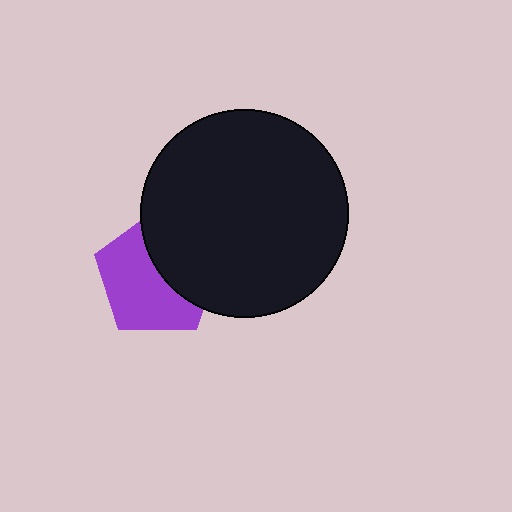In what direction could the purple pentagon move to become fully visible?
The purple pentagon could move left. That would shift it out from behind the black circle entirely.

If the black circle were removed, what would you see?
You would see the complete purple pentagon.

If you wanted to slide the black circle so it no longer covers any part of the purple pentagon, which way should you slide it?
Slide it right — that is the most direct way to separate the two shapes.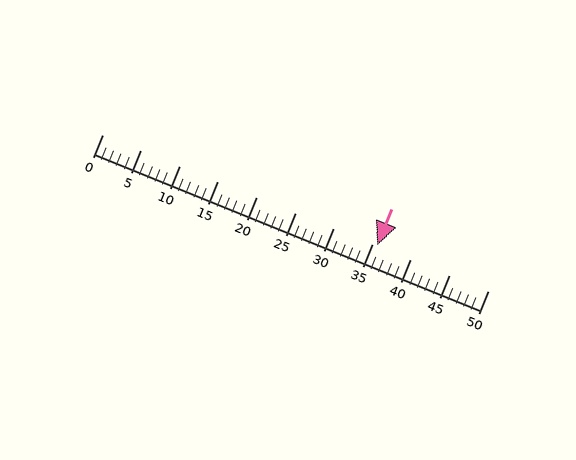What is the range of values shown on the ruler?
The ruler shows values from 0 to 50.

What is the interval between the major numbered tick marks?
The major tick marks are spaced 5 units apart.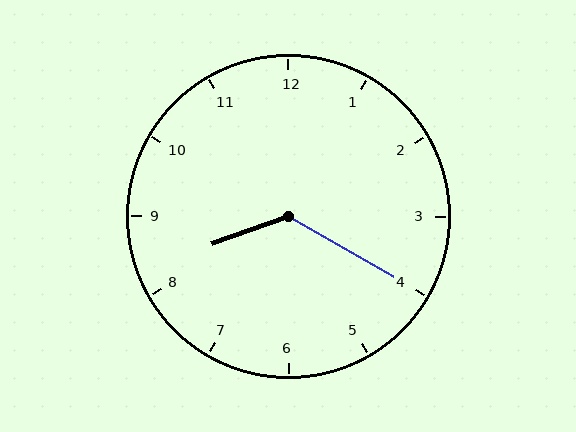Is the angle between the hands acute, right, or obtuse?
It is obtuse.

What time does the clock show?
8:20.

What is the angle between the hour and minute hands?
Approximately 130 degrees.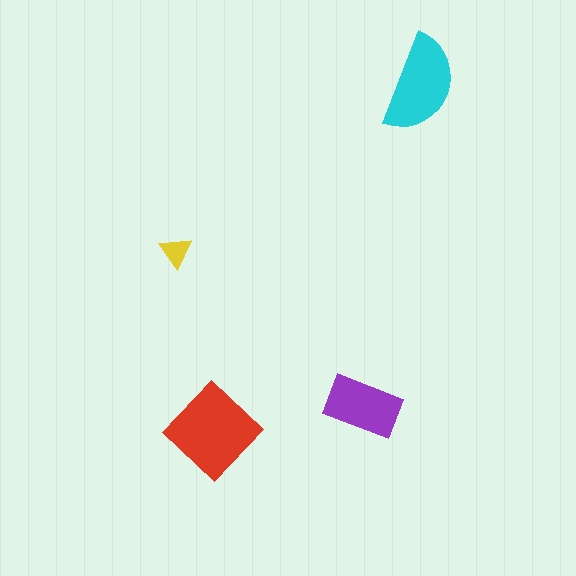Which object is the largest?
The red diamond.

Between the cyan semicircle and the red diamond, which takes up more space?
The red diamond.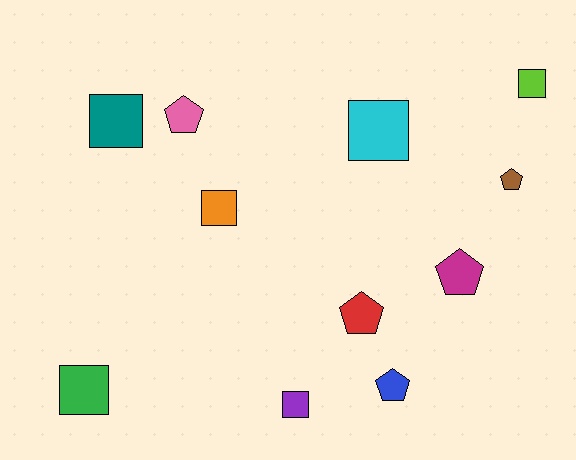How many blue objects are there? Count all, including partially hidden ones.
There is 1 blue object.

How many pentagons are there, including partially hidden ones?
There are 5 pentagons.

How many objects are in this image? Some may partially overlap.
There are 11 objects.